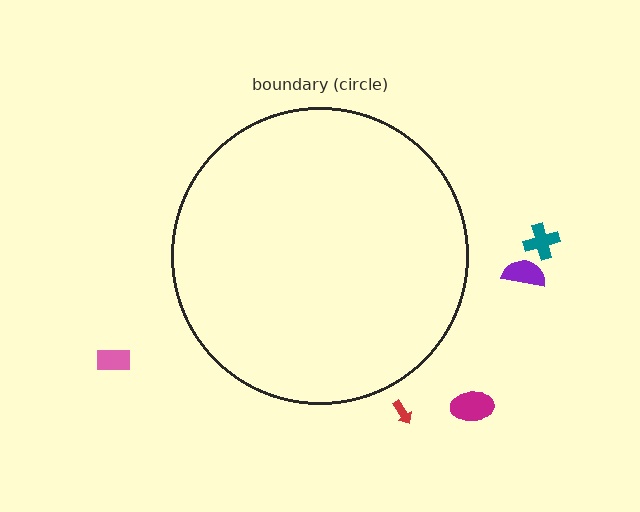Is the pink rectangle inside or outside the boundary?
Outside.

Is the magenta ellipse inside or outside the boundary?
Outside.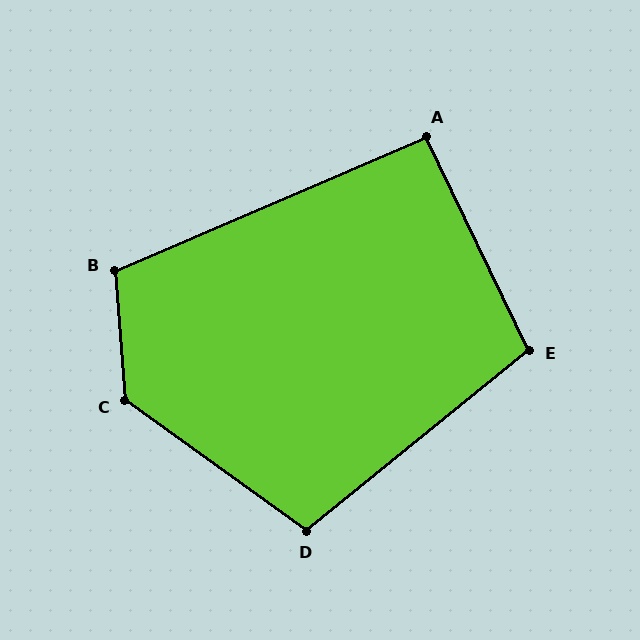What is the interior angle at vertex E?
Approximately 103 degrees (obtuse).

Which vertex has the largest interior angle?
C, at approximately 130 degrees.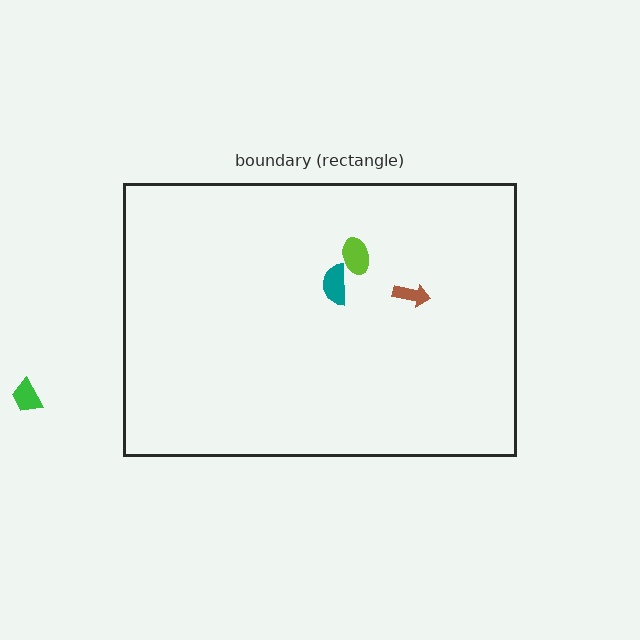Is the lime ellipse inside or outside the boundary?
Inside.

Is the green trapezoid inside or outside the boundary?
Outside.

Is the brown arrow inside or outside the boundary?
Inside.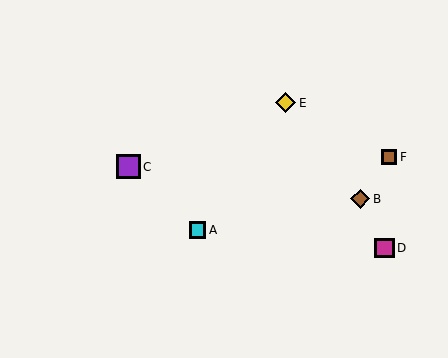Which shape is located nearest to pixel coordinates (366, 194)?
The brown diamond (labeled B) at (360, 199) is nearest to that location.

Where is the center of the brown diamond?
The center of the brown diamond is at (360, 199).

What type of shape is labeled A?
Shape A is a cyan square.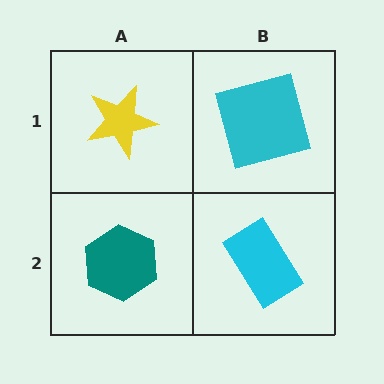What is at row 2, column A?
A teal hexagon.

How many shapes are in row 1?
2 shapes.